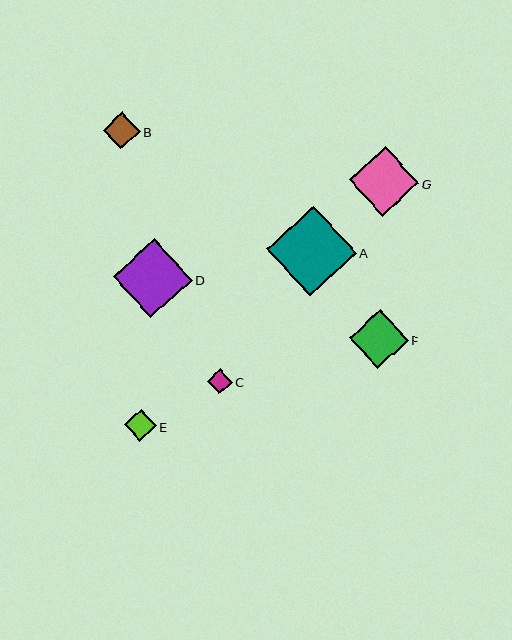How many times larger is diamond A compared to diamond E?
Diamond A is approximately 2.9 times the size of diamond E.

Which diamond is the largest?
Diamond A is the largest with a size of approximately 90 pixels.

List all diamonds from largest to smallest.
From largest to smallest: A, D, G, F, B, E, C.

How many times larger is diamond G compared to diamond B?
Diamond G is approximately 1.9 times the size of diamond B.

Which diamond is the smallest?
Diamond C is the smallest with a size of approximately 25 pixels.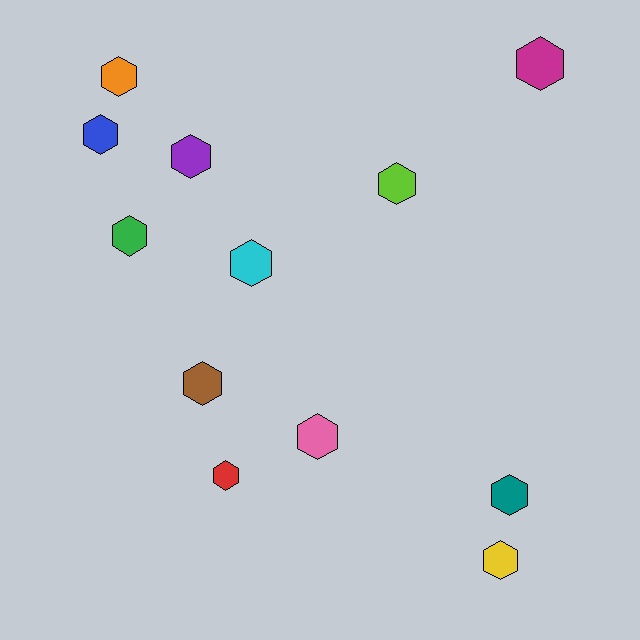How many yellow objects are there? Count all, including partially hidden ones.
There is 1 yellow object.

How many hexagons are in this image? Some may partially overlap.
There are 12 hexagons.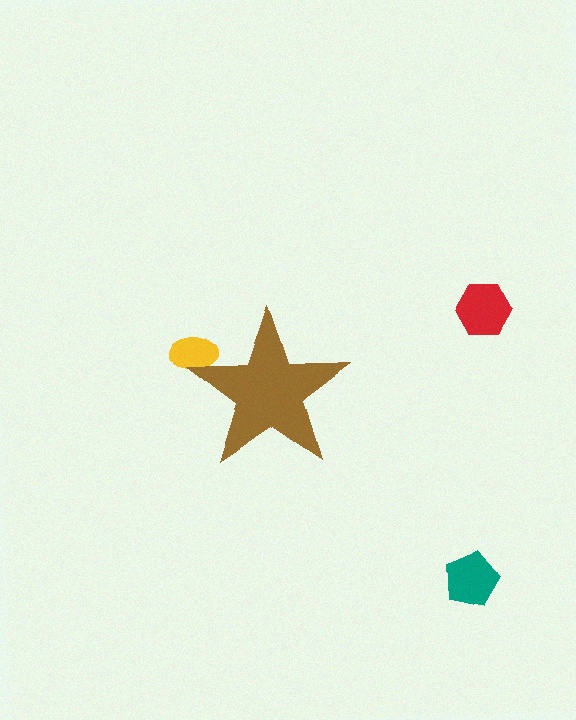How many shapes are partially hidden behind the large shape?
1 shape is partially hidden.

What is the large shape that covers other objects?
A brown star.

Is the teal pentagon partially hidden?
No, the teal pentagon is fully visible.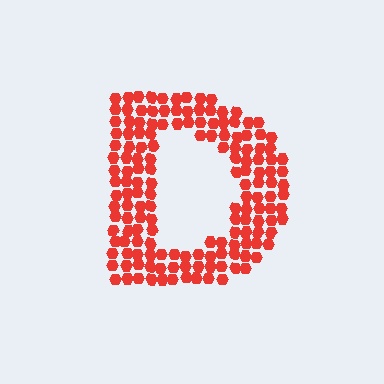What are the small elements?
The small elements are hexagons.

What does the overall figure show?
The overall figure shows the letter D.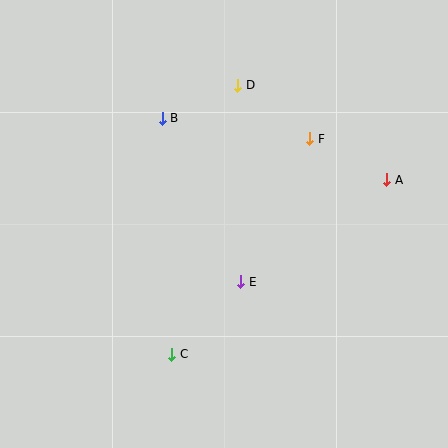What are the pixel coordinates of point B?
Point B is at (162, 118).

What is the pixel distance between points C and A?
The distance between C and A is 277 pixels.